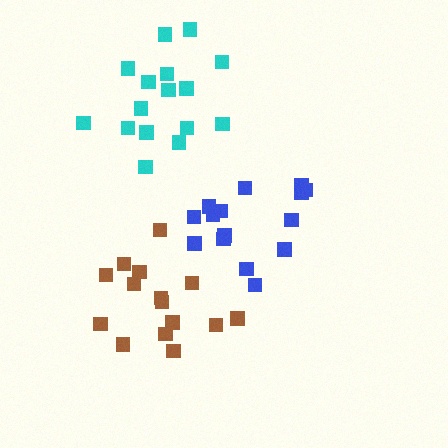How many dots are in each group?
Group 1: 16 dots, Group 2: 15 dots, Group 3: 15 dots (46 total).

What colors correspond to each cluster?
The clusters are colored: cyan, blue, brown.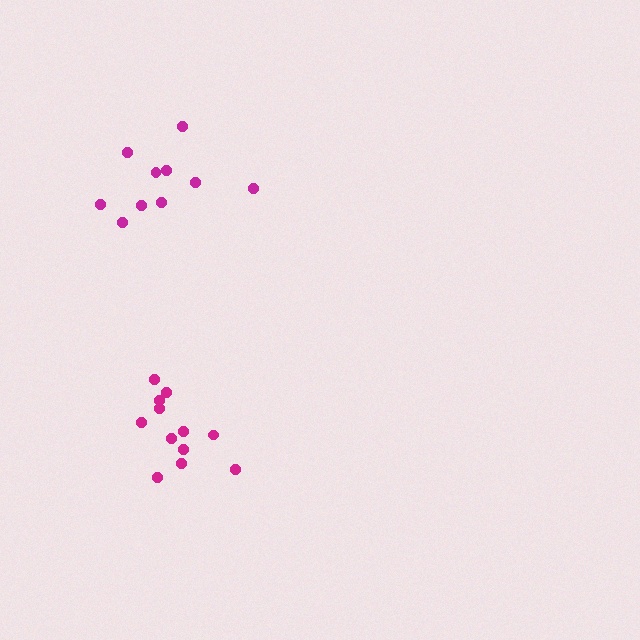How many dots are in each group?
Group 1: 10 dots, Group 2: 12 dots (22 total).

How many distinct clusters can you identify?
There are 2 distinct clusters.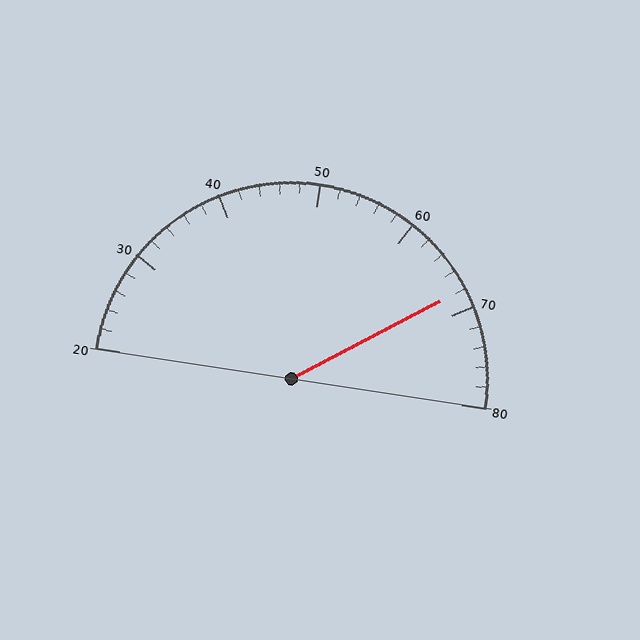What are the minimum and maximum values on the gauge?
The gauge ranges from 20 to 80.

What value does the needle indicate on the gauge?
The needle indicates approximately 68.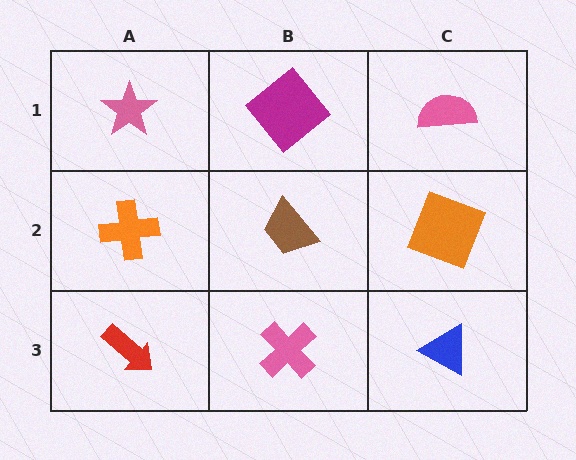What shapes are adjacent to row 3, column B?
A brown trapezoid (row 2, column B), a red arrow (row 3, column A), a blue triangle (row 3, column C).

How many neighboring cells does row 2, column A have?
3.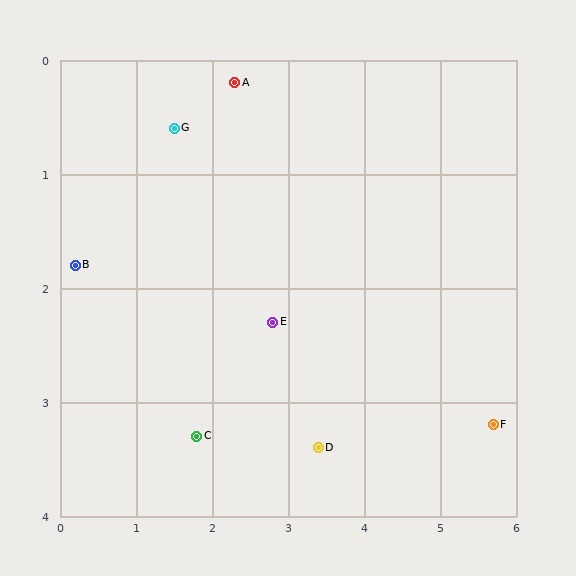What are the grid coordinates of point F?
Point F is at approximately (5.7, 3.2).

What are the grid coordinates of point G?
Point G is at approximately (1.5, 0.6).